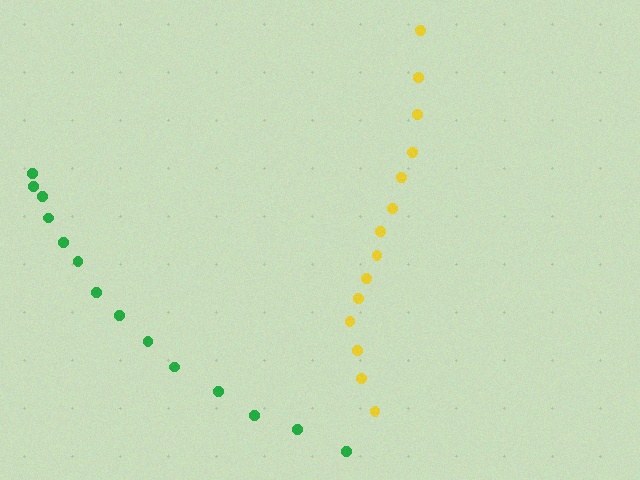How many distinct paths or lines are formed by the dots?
There are 2 distinct paths.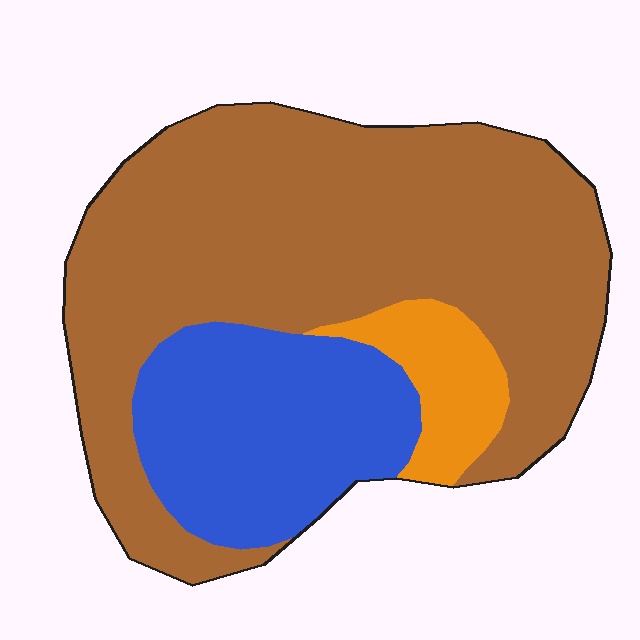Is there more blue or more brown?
Brown.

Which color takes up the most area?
Brown, at roughly 65%.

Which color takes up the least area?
Orange, at roughly 10%.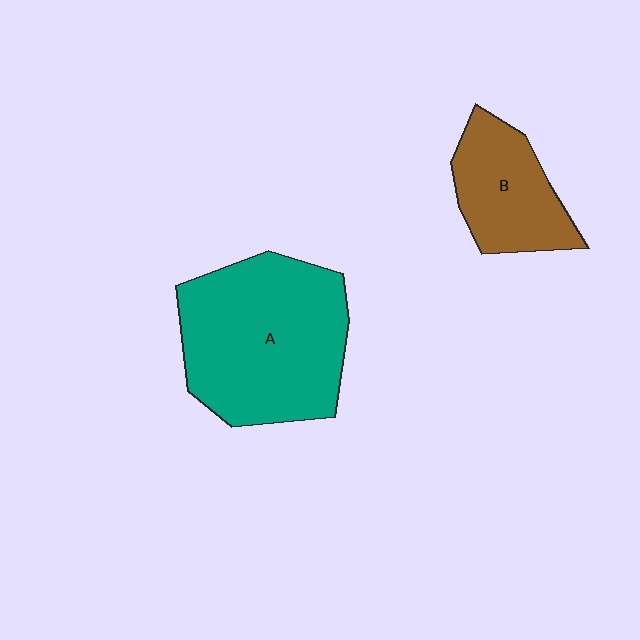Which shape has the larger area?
Shape A (teal).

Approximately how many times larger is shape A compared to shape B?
Approximately 2.0 times.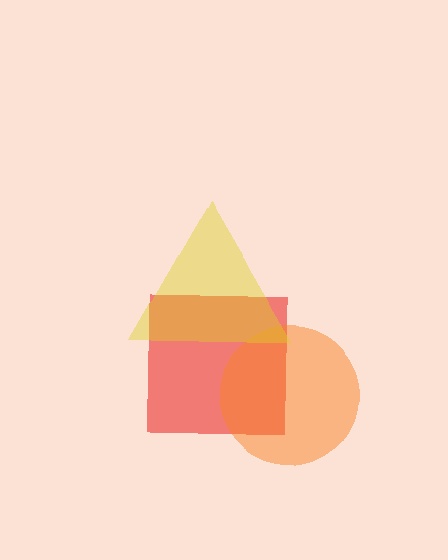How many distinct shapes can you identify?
There are 3 distinct shapes: a red square, an orange circle, a yellow triangle.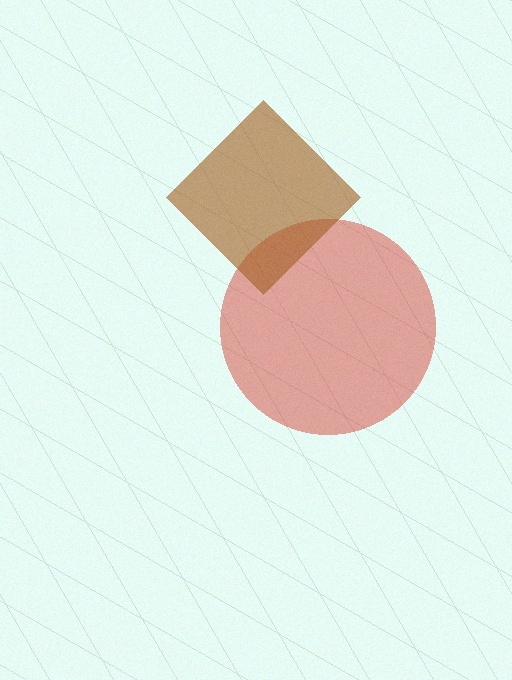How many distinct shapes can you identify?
There are 2 distinct shapes: a red circle, a brown diamond.